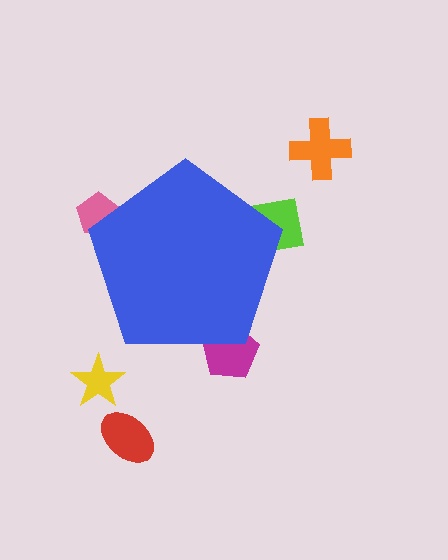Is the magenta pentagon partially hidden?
Yes, the magenta pentagon is partially hidden behind the blue pentagon.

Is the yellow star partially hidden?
No, the yellow star is fully visible.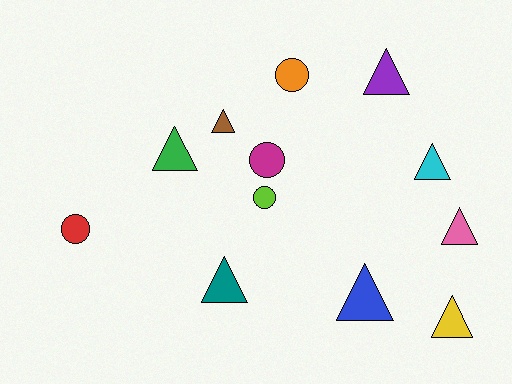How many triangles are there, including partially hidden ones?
There are 8 triangles.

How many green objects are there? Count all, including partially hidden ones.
There is 1 green object.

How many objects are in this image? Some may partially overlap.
There are 12 objects.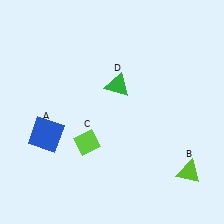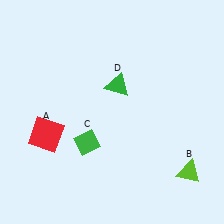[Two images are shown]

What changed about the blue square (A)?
In Image 1, A is blue. In Image 2, it changed to red.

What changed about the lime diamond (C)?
In Image 1, C is lime. In Image 2, it changed to green.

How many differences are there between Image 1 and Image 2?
There are 2 differences between the two images.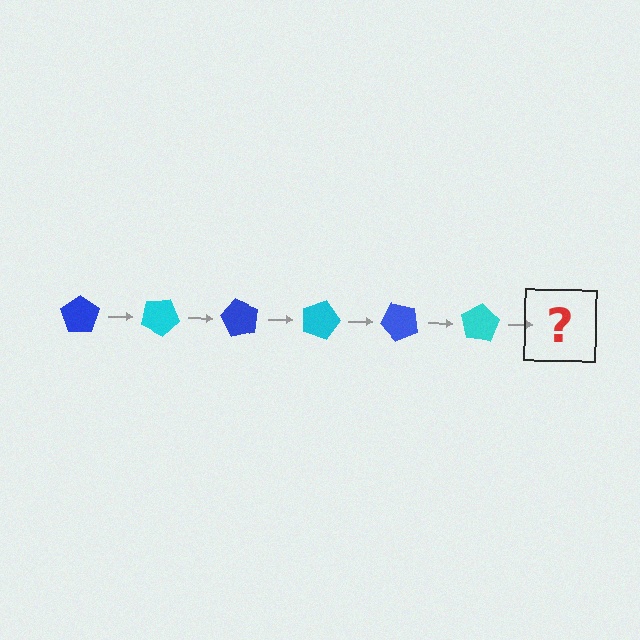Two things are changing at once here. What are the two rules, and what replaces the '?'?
The two rules are that it rotates 30 degrees each step and the color cycles through blue and cyan. The '?' should be a blue pentagon, rotated 180 degrees from the start.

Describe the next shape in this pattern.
It should be a blue pentagon, rotated 180 degrees from the start.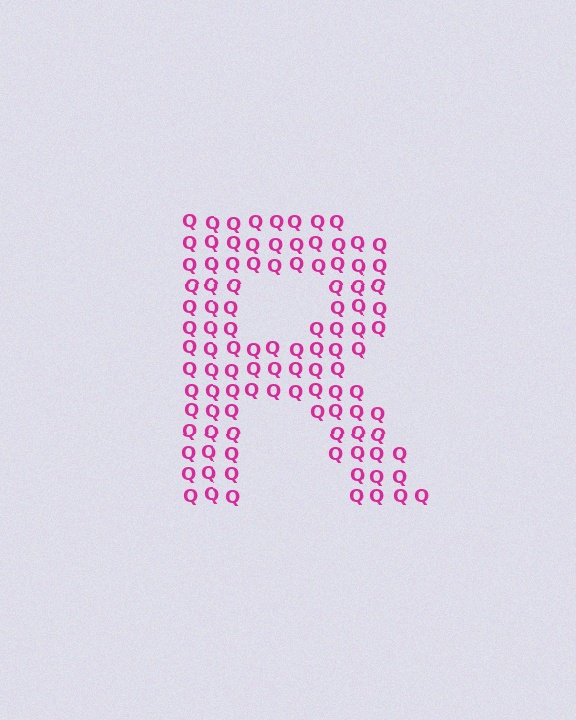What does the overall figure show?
The overall figure shows the letter R.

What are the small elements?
The small elements are letter Q's.